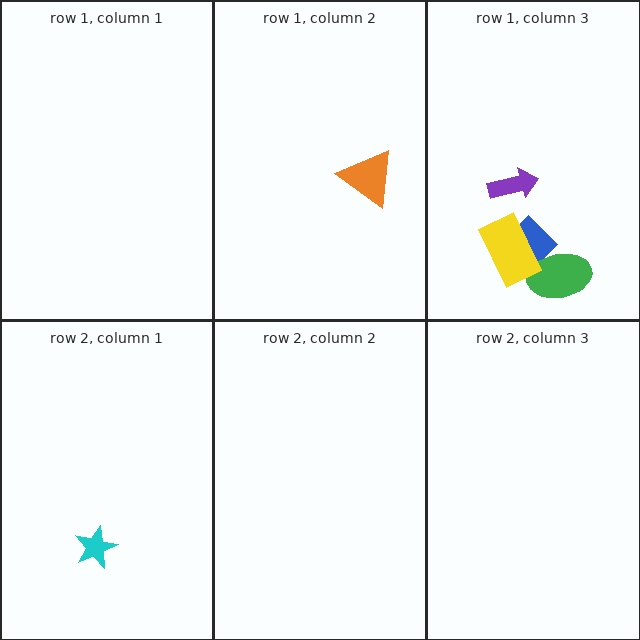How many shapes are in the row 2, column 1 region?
1.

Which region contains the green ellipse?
The row 1, column 3 region.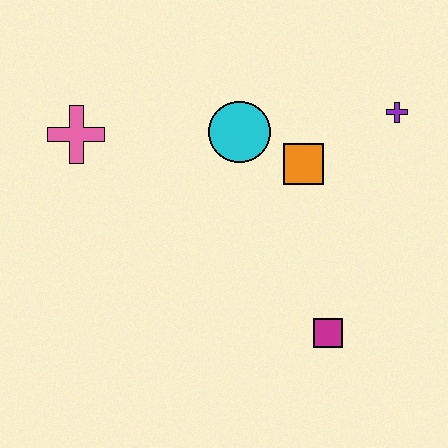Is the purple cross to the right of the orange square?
Yes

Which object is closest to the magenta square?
The orange square is closest to the magenta square.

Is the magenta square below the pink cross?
Yes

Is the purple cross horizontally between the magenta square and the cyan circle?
No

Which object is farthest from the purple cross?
The pink cross is farthest from the purple cross.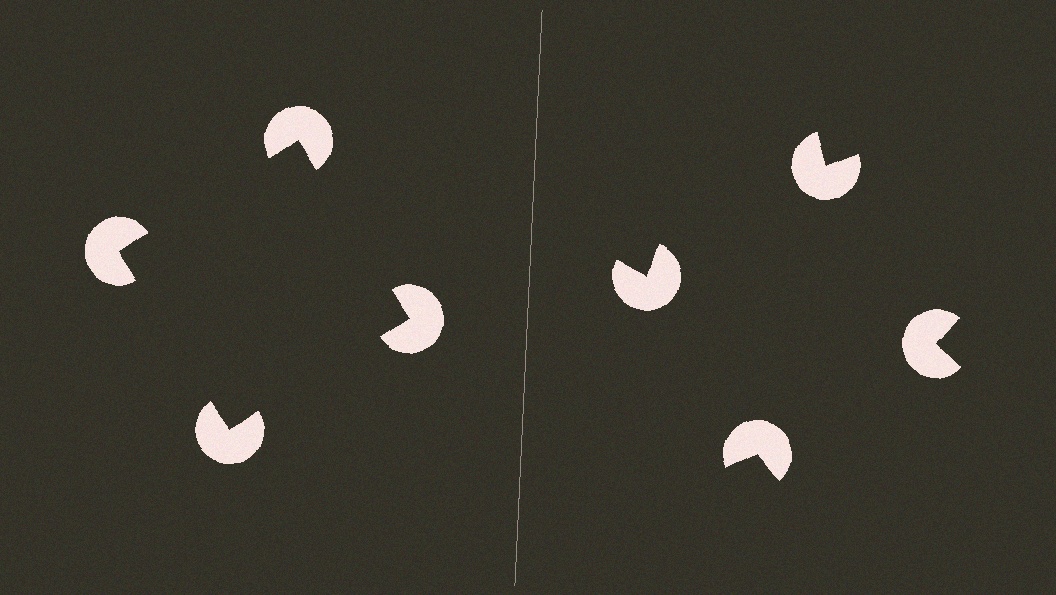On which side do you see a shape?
An illusory square appears on the left side. On the right side the wedge cuts are rotated, so no coherent shape forms.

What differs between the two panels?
The pac-man discs are positioned identically on both sides; only the wedge orientations differ. On the left they align to a square; on the right they are misaligned.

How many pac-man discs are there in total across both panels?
8 — 4 on each side.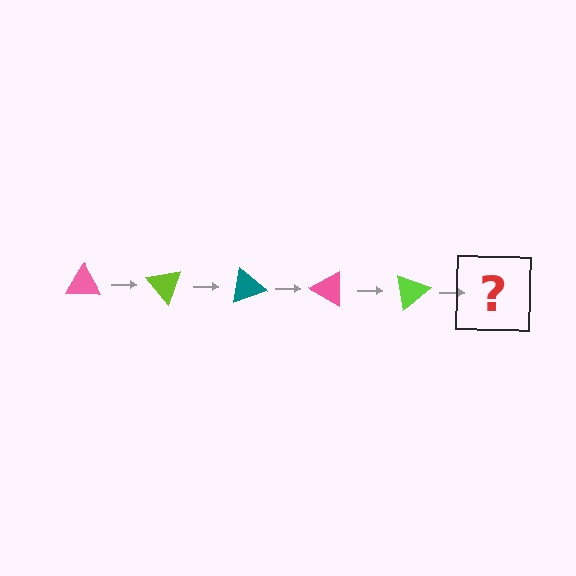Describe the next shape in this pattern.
It should be a teal triangle, rotated 250 degrees from the start.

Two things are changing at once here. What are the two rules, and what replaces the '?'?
The two rules are that it rotates 50 degrees each step and the color cycles through pink, lime, and teal. The '?' should be a teal triangle, rotated 250 degrees from the start.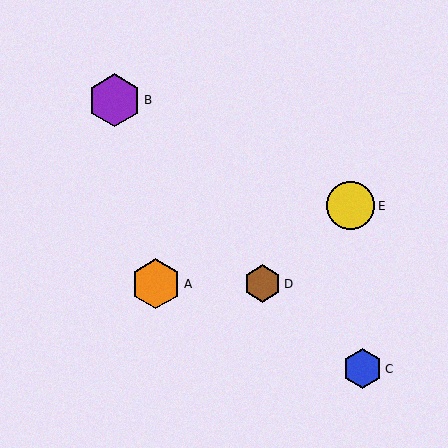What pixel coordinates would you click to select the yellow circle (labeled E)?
Click at (351, 206) to select the yellow circle E.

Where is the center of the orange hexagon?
The center of the orange hexagon is at (156, 284).